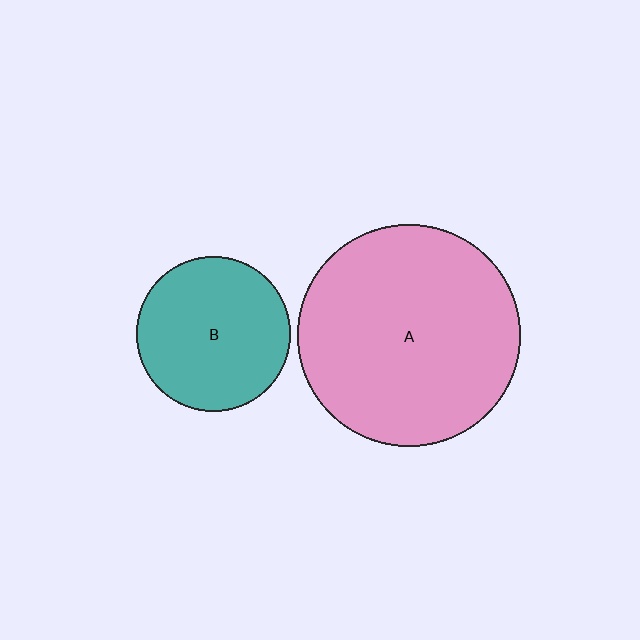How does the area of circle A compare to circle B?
Approximately 2.1 times.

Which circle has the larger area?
Circle A (pink).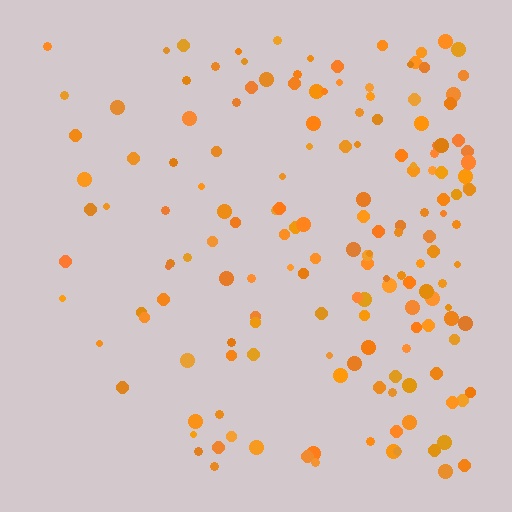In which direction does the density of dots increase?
From left to right, with the right side densest.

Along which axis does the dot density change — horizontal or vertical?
Horizontal.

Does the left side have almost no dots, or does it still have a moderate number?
Still a moderate number, just noticeably fewer than the right.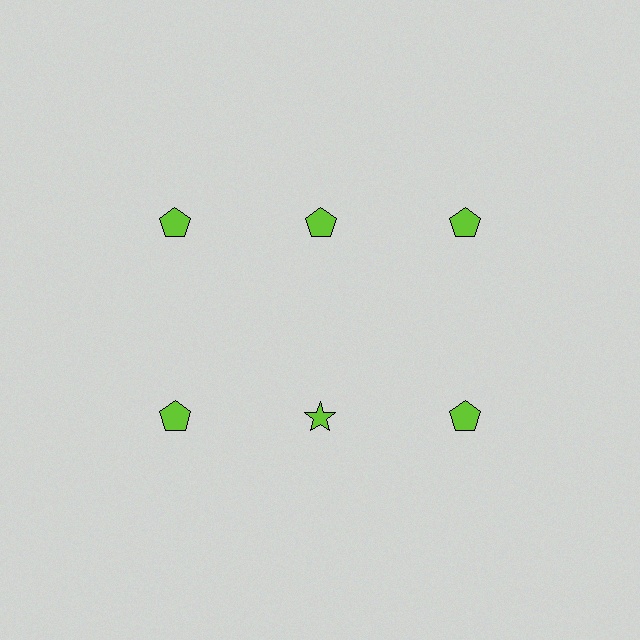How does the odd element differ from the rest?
It has a different shape: star instead of pentagon.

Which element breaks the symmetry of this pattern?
The lime star in the second row, second from left column breaks the symmetry. All other shapes are lime pentagons.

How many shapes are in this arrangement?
There are 6 shapes arranged in a grid pattern.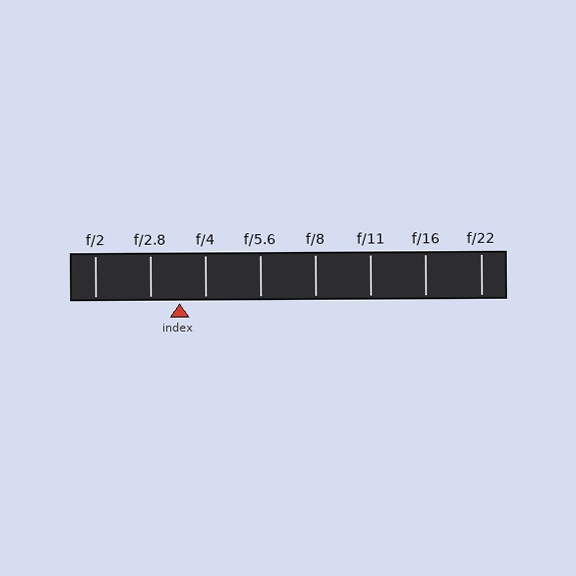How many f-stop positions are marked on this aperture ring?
There are 8 f-stop positions marked.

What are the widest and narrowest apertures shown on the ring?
The widest aperture shown is f/2 and the narrowest is f/22.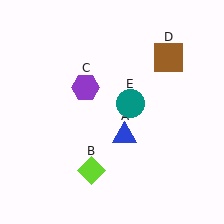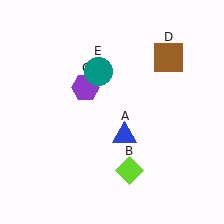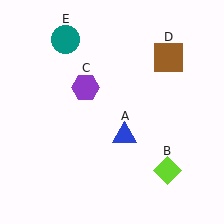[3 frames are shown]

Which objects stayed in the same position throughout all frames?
Blue triangle (object A) and purple hexagon (object C) and brown square (object D) remained stationary.